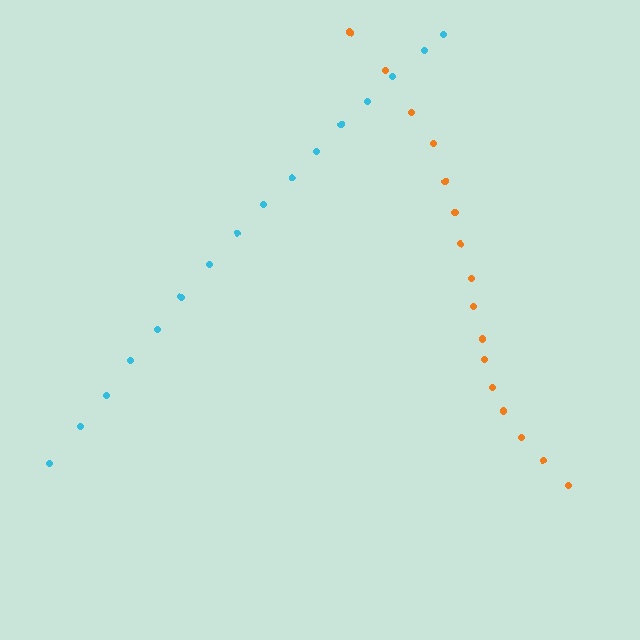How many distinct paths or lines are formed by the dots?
There are 2 distinct paths.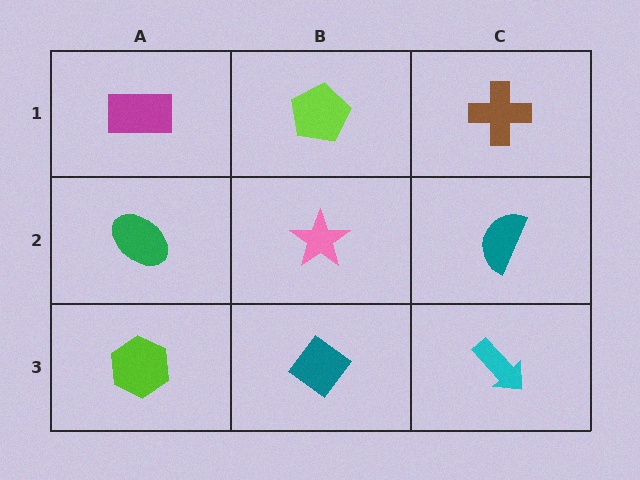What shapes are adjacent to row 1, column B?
A pink star (row 2, column B), a magenta rectangle (row 1, column A), a brown cross (row 1, column C).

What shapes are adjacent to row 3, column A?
A green ellipse (row 2, column A), a teal diamond (row 3, column B).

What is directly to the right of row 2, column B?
A teal semicircle.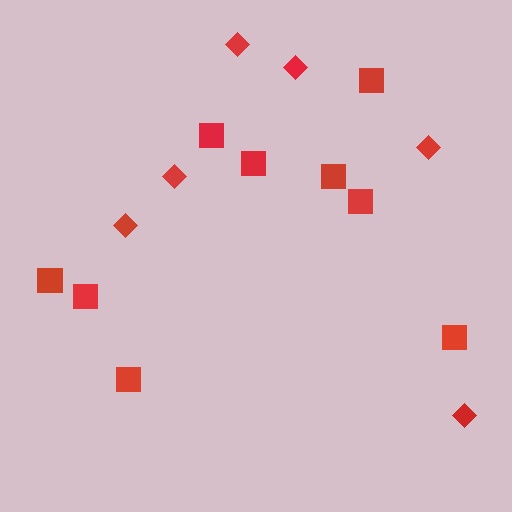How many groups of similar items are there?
There are 2 groups: one group of squares (9) and one group of diamonds (6).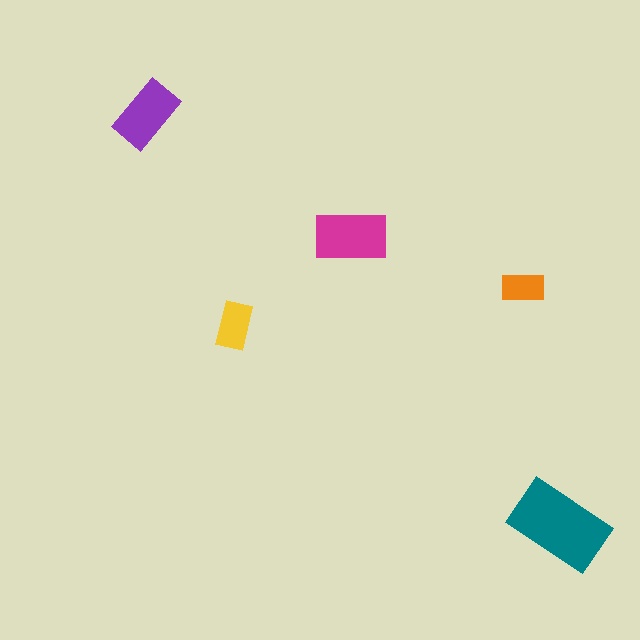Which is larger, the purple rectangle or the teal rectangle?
The teal one.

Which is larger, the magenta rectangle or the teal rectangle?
The teal one.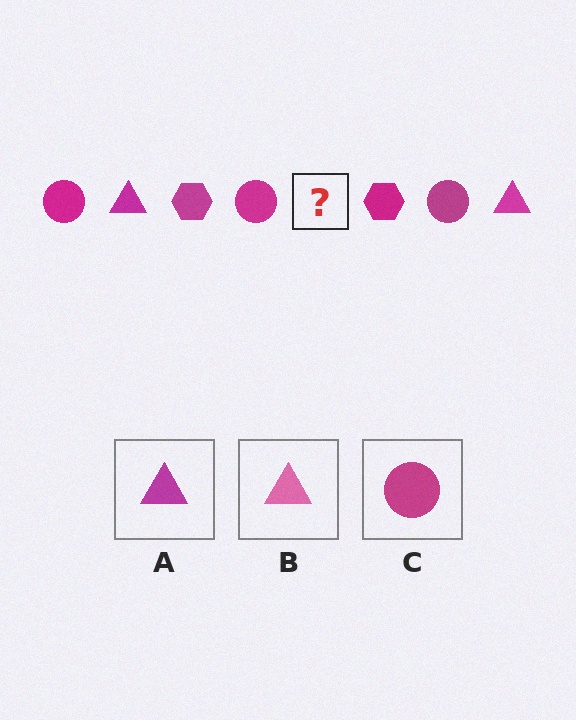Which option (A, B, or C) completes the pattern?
A.